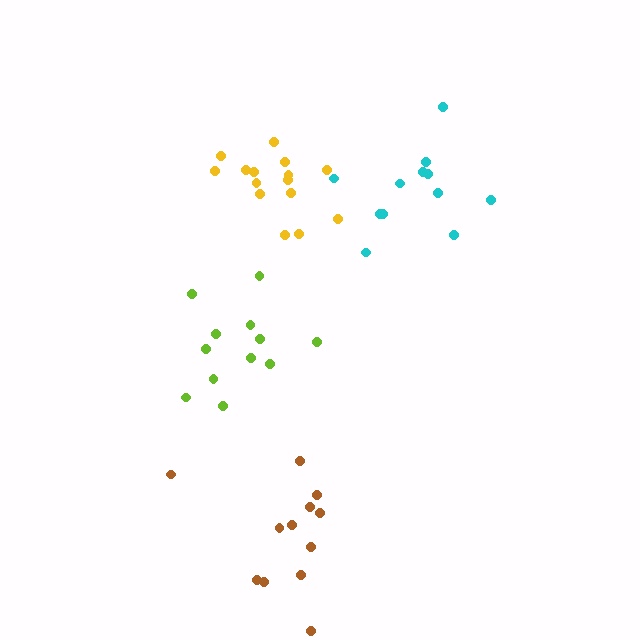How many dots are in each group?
Group 1: 12 dots, Group 2: 12 dots, Group 3: 15 dots, Group 4: 12 dots (51 total).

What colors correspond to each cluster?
The clusters are colored: lime, brown, yellow, cyan.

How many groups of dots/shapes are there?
There are 4 groups.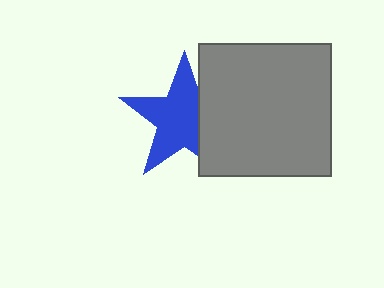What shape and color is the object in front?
The object in front is a gray square.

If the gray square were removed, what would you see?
You would see the complete blue star.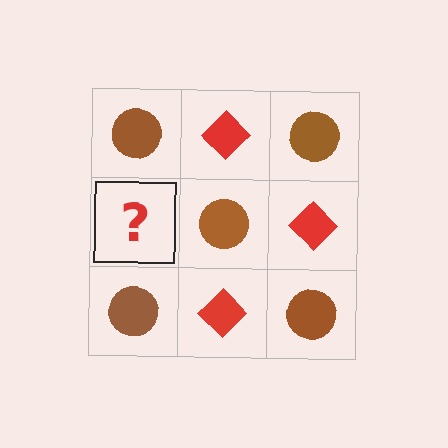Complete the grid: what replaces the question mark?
The question mark should be replaced with a red diamond.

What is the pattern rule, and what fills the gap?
The rule is that it alternates brown circle and red diamond in a checkerboard pattern. The gap should be filled with a red diamond.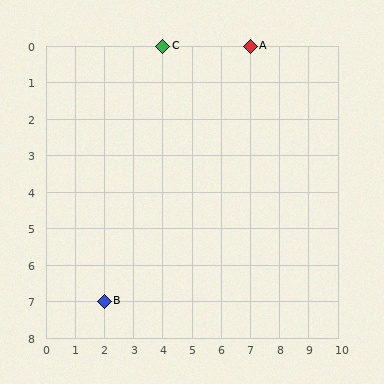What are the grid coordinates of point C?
Point C is at grid coordinates (4, 0).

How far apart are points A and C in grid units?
Points A and C are 3 columns apart.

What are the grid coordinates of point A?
Point A is at grid coordinates (7, 0).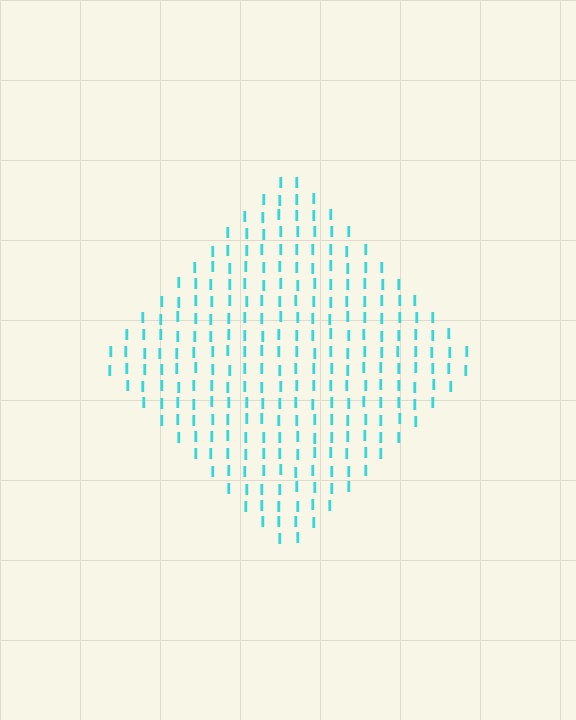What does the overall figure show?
The overall figure shows a diamond.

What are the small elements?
The small elements are letter I's.